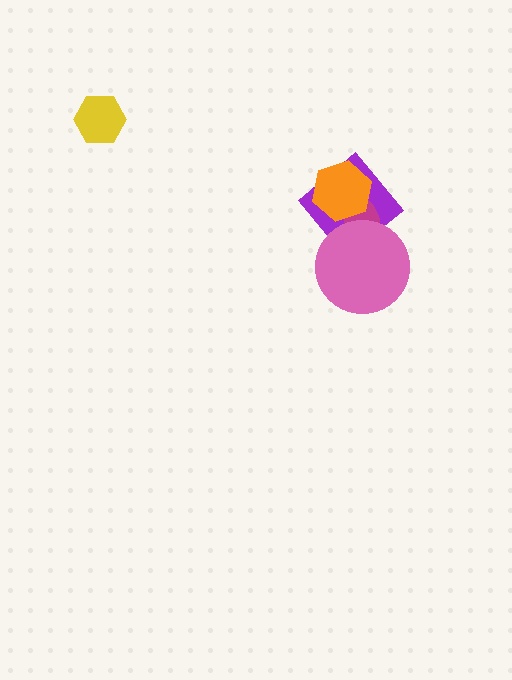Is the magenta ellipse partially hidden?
Yes, it is partially covered by another shape.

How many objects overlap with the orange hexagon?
2 objects overlap with the orange hexagon.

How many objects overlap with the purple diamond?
3 objects overlap with the purple diamond.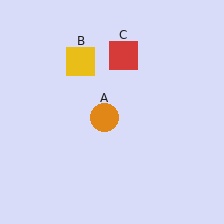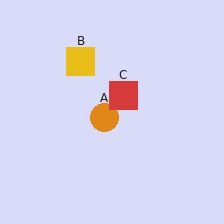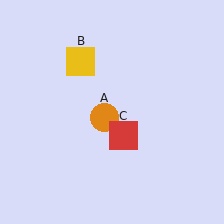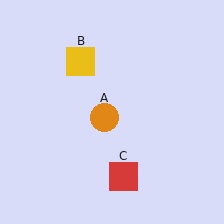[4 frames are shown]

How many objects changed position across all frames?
1 object changed position: red square (object C).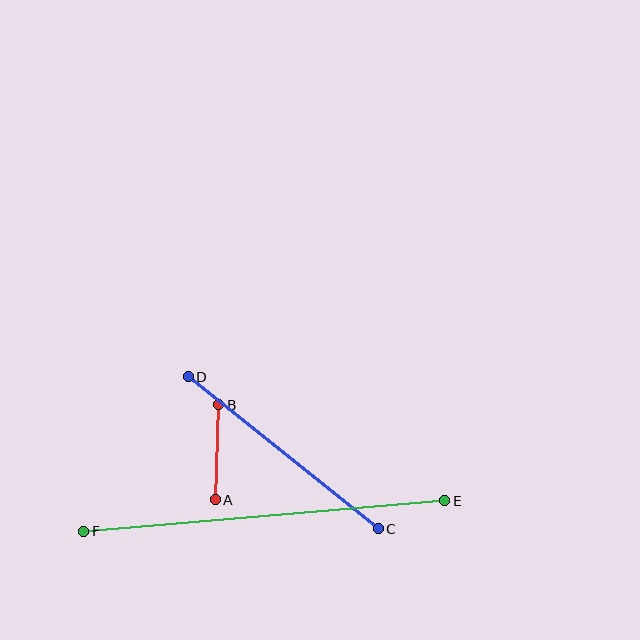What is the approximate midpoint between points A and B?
The midpoint is at approximately (217, 452) pixels.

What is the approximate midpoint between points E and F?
The midpoint is at approximately (264, 516) pixels.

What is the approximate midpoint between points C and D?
The midpoint is at approximately (283, 453) pixels.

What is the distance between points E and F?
The distance is approximately 362 pixels.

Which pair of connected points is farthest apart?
Points E and F are farthest apart.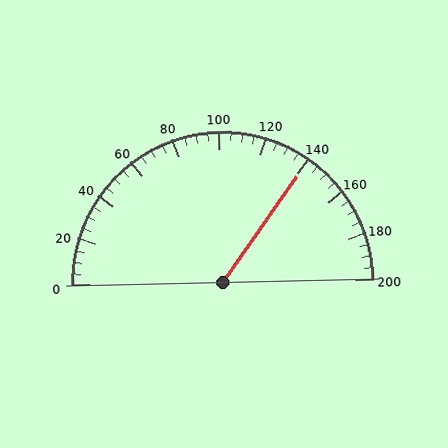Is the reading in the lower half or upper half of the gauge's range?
The reading is in the upper half of the range (0 to 200).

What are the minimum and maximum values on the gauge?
The gauge ranges from 0 to 200.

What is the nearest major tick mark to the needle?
The nearest major tick mark is 140.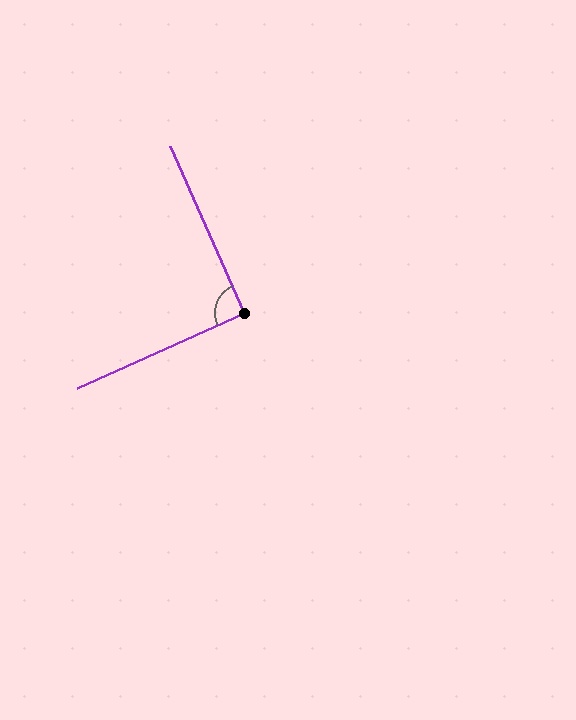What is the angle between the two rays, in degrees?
Approximately 90 degrees.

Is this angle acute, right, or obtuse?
It is approximately a right angle.